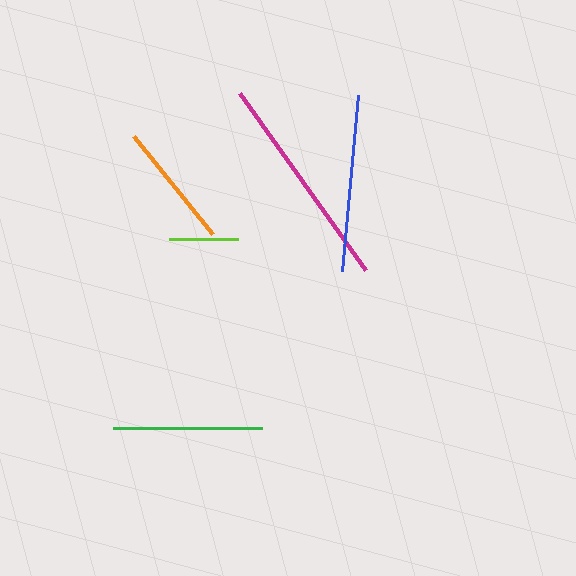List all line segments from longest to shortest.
From longest to shortest: magenta, blue, green, orange, lime.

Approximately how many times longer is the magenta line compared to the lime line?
The magenta line is approximately 3.2 times the length of the lime line.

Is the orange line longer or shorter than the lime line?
The orange line is longer than the lime line.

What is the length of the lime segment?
The lime segment is approximately 69 pixels long.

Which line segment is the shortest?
The lime line is the shortest at approximately 69 pixels.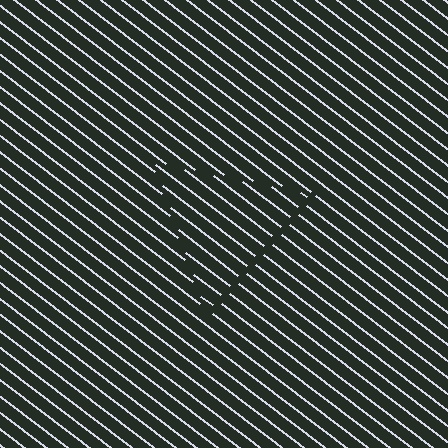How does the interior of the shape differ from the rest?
The interior of the shape contains the same grating, shifted by half a period — the contour is defined by the phase discontinuity where line-ends from the inner and outer gratings abut.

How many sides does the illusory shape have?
3 sides — the line-ends trace a triangle.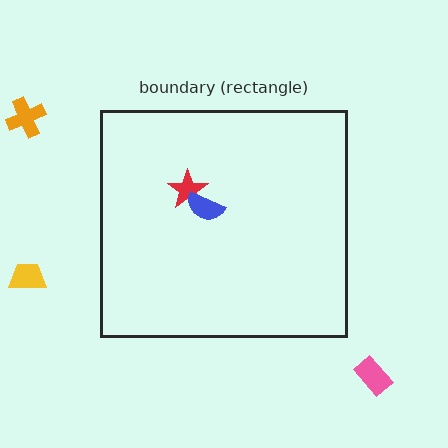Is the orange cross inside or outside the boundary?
Outside.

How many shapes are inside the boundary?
2 inside, 3 outside.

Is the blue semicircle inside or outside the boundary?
Inside.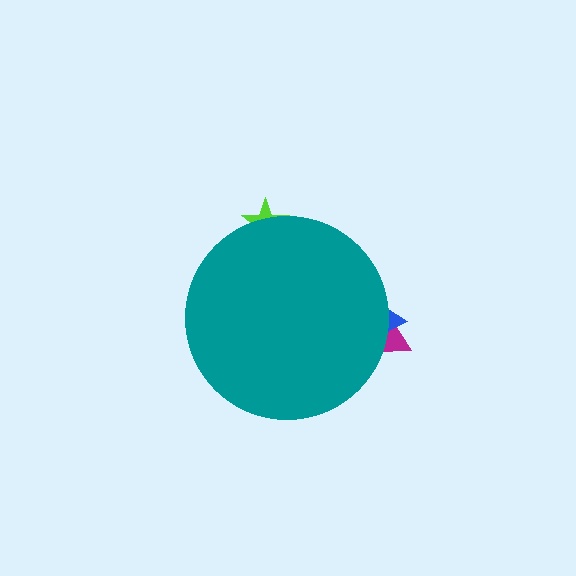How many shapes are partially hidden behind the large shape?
3 shapes are partially hidden.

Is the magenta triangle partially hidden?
Yes, the magenta triangle is partially hidden behind the teal circle.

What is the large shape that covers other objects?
A teal circle.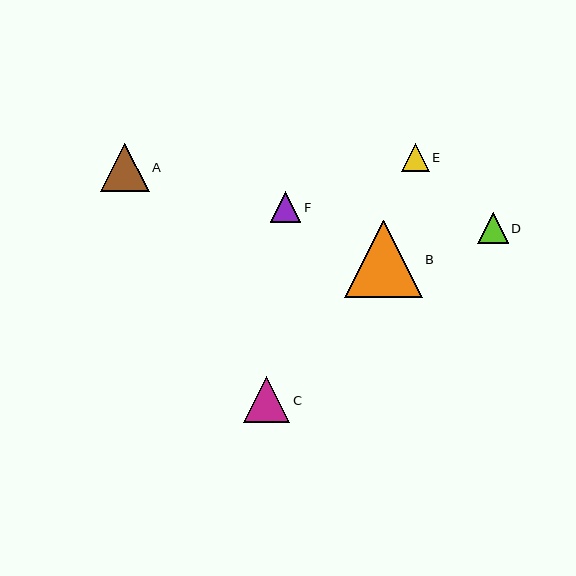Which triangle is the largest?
Triangle B is the largest with a size of approximately 77 pixels.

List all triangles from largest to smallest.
From largest to smallest: B, A, C, D, F, E.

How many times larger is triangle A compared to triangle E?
Triangle A is approximately 1.7 times the size of triangle E.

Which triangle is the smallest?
Triangle E is the smallest with a size of approximately 28 pixels.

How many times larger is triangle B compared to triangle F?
Triangle B is approximately 2.5 times the size of triangle F.